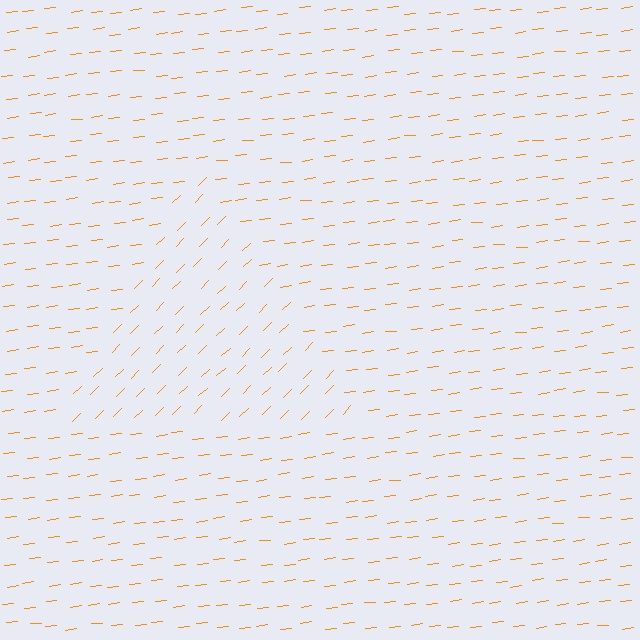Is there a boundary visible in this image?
Yes, there is a texture boundary formed by a change in line orientation.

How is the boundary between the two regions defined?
The boundary is defined purely by a change in line orientation (approximately 38 degrees difference). All lines are the same color and thickness.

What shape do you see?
I see a triangle.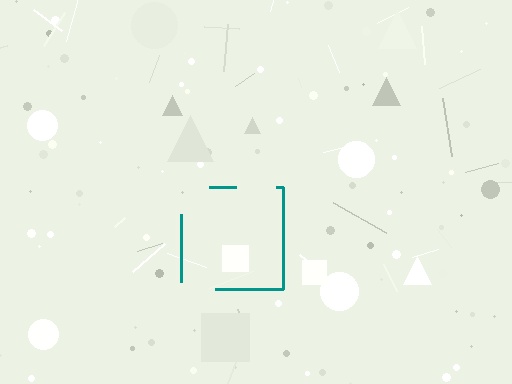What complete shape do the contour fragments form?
The contour fragments form a square.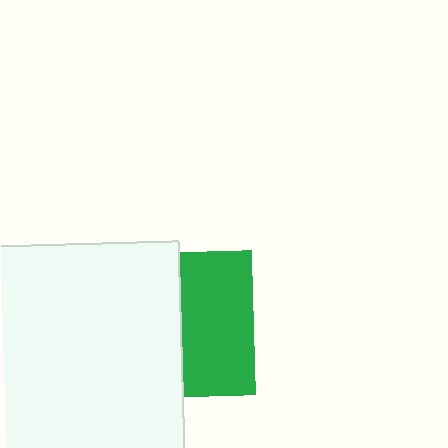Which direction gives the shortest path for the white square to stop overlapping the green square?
Moving left gives the shortest separation.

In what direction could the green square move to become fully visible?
The green square could move right. That would shift it out from behind the white square entirely.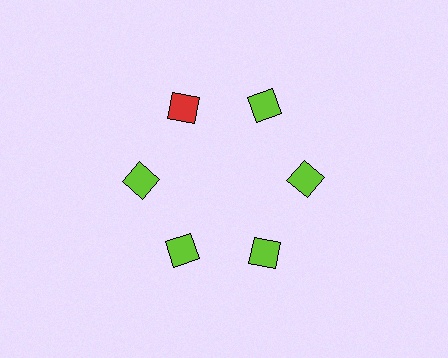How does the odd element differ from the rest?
It has a different color: red instead of lime.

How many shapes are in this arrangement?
There are 6 shapes arranged in a ring pattern.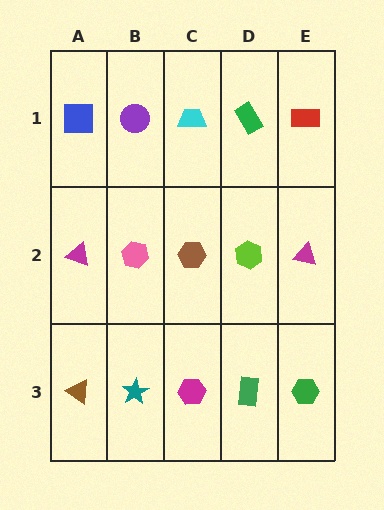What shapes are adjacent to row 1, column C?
A brown hexagon (row 2, column C), a purple circle (row 1, column B), a green rectangle (row 1, column D).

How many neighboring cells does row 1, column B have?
3.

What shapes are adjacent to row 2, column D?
A green rectangle (row 1, column D), a green rectangle (row 3, column D), a brown hexagon (row 2, column C), a magenta triangle (row 2, column E).